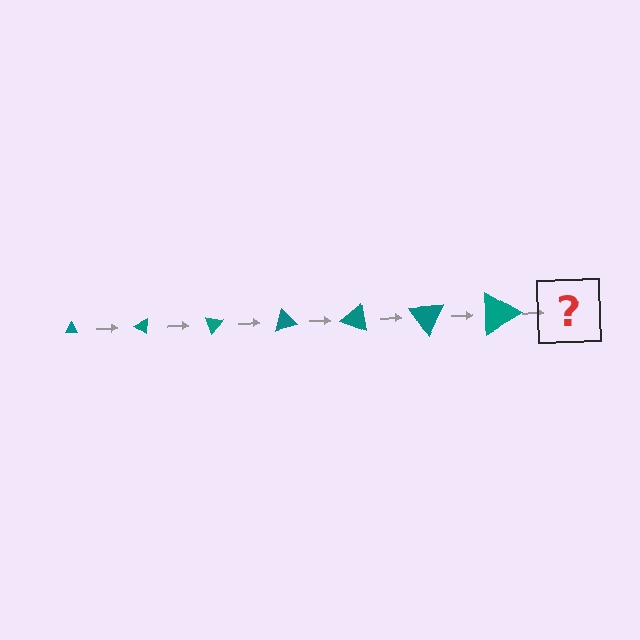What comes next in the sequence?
The next element should be a triangle, larger than the previous one and rotated 245 degrees from the start.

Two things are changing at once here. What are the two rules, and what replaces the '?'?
The two rules are that the triangle grows larger each step and it rotates 35 degrees each step. The '?' should be a triangle, larger than the previous one and rotated 245 degrees from the start.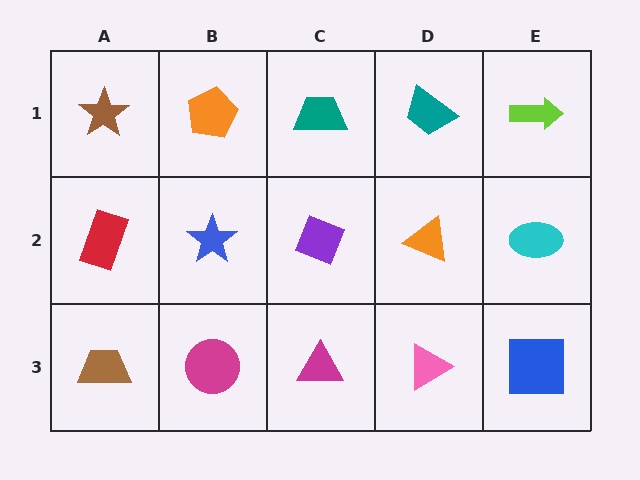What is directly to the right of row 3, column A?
A magenta circle.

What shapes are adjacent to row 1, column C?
A purple diamond (row 2, column C), an orange pentagon (row 1, column B), a teal trapezoid (row 1, column D).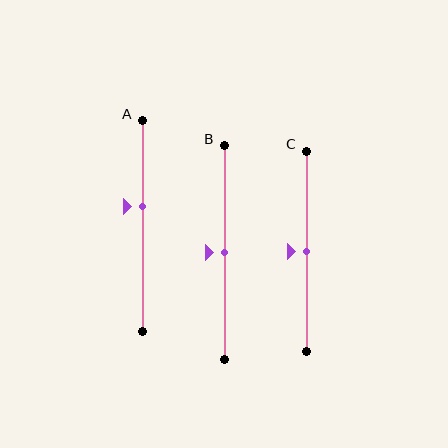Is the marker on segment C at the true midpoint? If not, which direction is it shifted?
Yes, the marker on segment C is at the true midpoint.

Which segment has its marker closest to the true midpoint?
Segment B has its marker closest to the true midpoint.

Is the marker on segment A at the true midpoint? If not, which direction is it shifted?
No, the marker on segment A is shifted upward by about 9% of the segment length.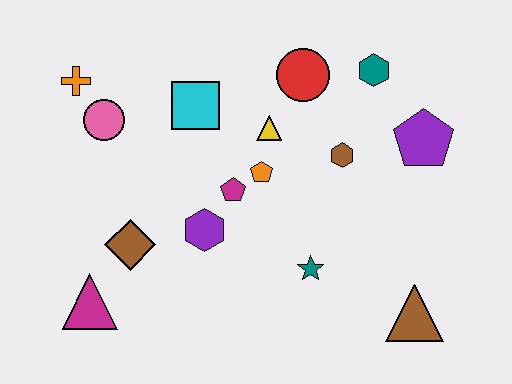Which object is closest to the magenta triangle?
The brown diamond is closest to the magenta triangle.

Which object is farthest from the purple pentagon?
The magenta triangle is farthest from the purple pentagon.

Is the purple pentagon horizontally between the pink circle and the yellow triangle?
No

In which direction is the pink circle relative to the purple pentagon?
The pink circle is to the left of the purple pentagon.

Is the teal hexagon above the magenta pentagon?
Yes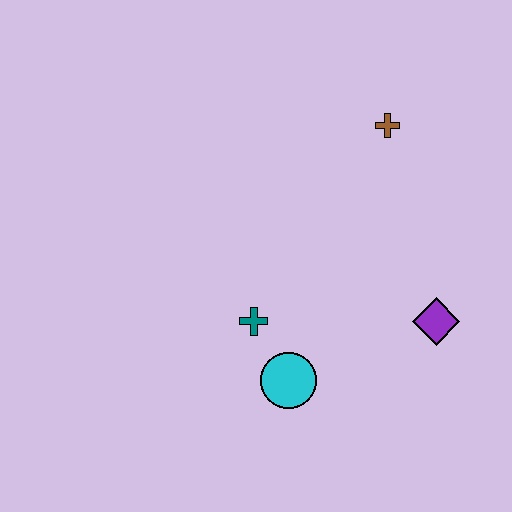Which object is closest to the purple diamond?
The cyan circle is closest to the purple diamond.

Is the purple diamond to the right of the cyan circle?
Yes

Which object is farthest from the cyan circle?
The brown cross is farthest from the cyan circle.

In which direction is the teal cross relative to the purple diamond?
The teal cross is to the left of the purple diamond.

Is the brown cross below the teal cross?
No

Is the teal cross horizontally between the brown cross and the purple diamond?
No